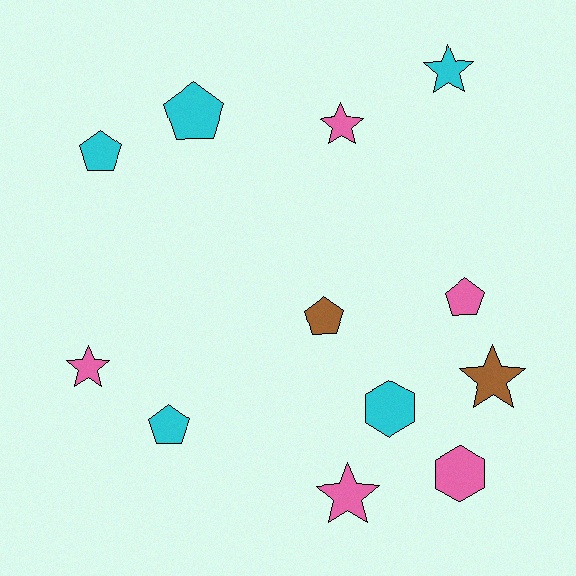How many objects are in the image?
There are 12 objects.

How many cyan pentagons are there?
There are 3 cyan pentagons.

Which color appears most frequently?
Pink, with 5 objects.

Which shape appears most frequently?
Star, with 5 objects.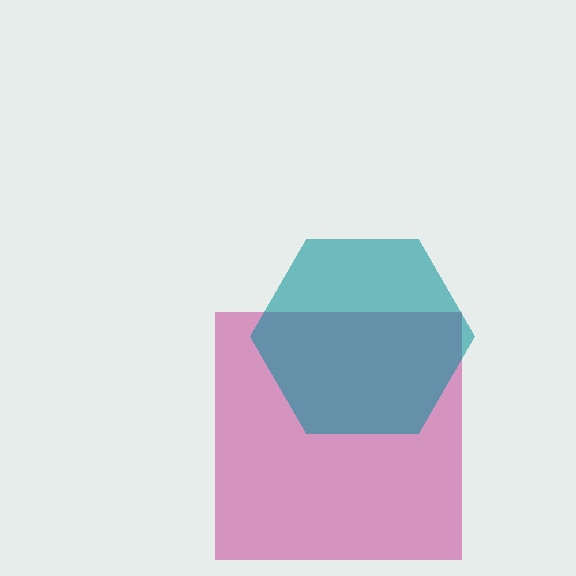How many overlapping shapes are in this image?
There are 2 overlapping shapes in the image.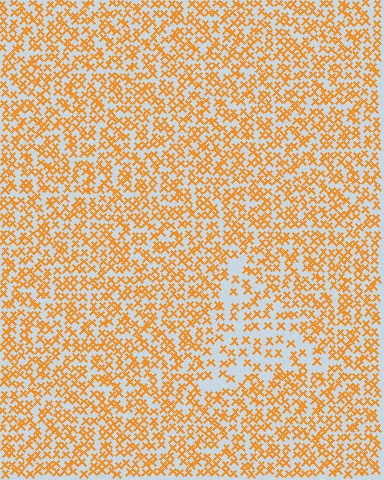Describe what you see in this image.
The image contains small orange elements arranged at two different densities. A triangle-shaped region is visible where the elements are less densely packed than the surrounding area.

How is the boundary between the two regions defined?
The boundary is defined by a change in element density (approximately 1.8x ratio). All elements are the same color, size, and shape.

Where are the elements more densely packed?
The elements are more densely packed outside the triangle boundary.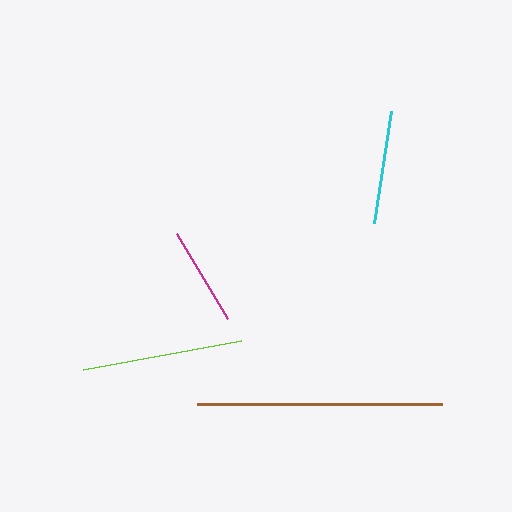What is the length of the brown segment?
The brown segment is approximately 245 pixels long.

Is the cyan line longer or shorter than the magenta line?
The cyan line is longer than the magenta line.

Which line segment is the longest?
The brown line is the longest at approximately 245 pixels.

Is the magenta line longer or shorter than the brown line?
The brown line is longer than the magenta line.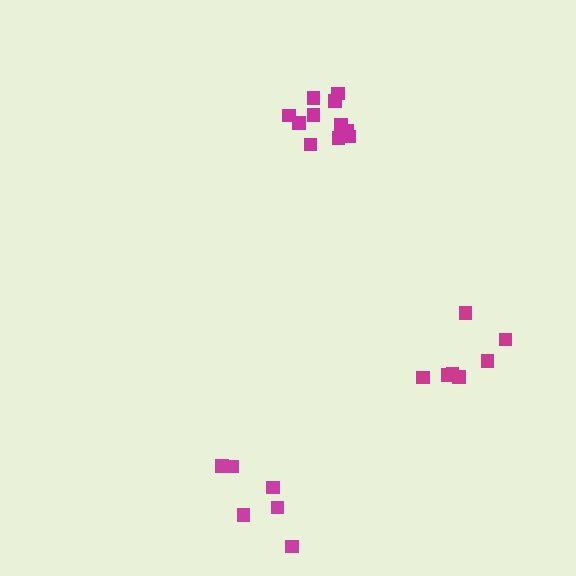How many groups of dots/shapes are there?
There are 3 groups.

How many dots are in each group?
Group 1: 11 dots, Group 2: 6 dots, Group 3: 7 dots (24 total).